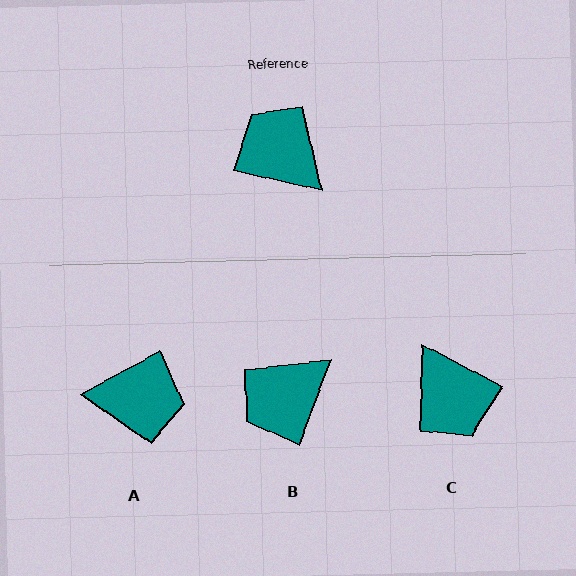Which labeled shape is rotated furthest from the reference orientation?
C, about 166 degrees away.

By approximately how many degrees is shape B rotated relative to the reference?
Approximately 83 degrees counter-clockwise.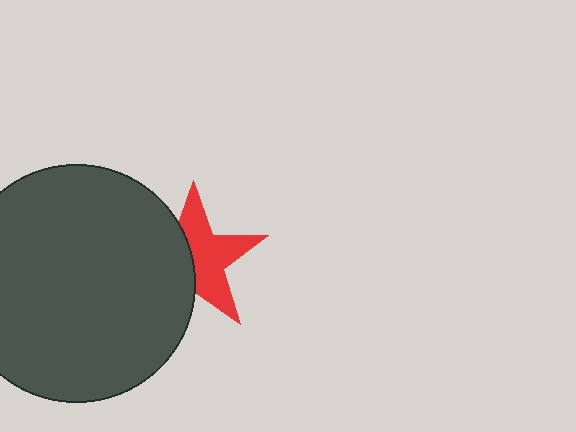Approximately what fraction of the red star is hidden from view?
Roughly 44% of the red star is hidden behind the dark gray circle.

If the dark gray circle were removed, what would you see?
You would see the complete red star.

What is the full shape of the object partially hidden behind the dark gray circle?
The partially hidden object is a red star.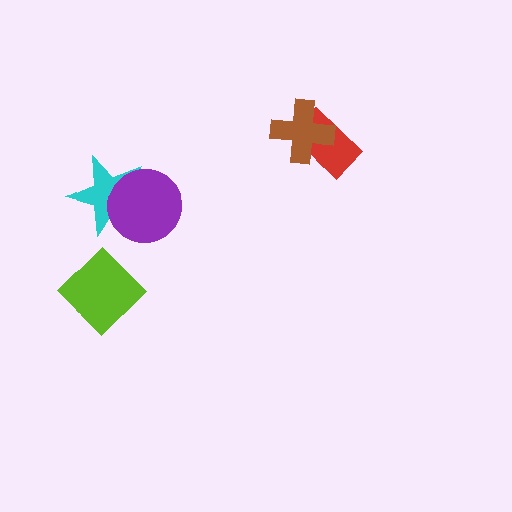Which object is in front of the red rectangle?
The brown cross is in front of the red rectangle.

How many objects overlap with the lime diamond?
0 objects overlap with the lime diamond.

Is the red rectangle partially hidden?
Yes, it is partially covered by another shape.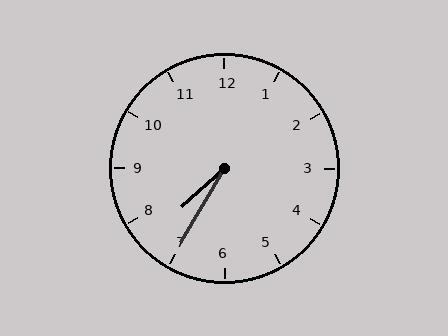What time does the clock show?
7:35.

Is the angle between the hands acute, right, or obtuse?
It is acute.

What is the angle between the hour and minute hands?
Approximately 18 degrees.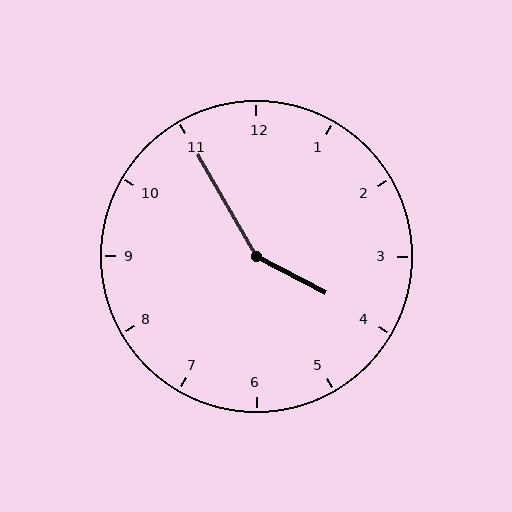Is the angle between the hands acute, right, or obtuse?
It is obtuse.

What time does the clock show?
3:55.